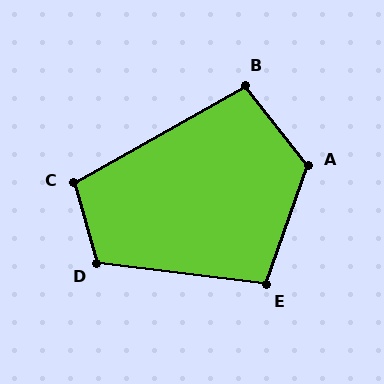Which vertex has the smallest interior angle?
B, at approximately 99 degrees.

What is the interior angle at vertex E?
Approximately 102 degrees (obtuse).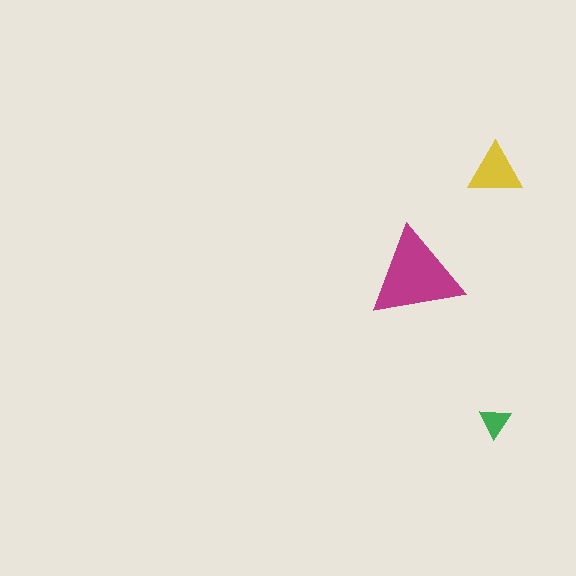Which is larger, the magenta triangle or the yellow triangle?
The magenta one.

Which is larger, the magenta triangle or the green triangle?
The magenta one.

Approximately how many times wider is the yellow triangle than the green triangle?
About 1.5 times wider.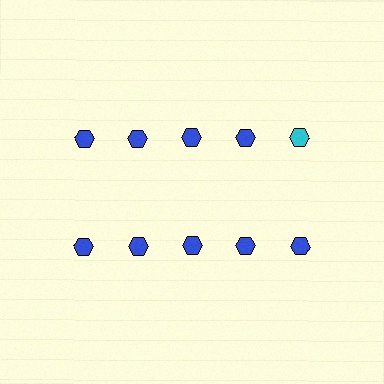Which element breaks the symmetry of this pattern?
The cyan hexagon in the top row, rightmost column breaks the symmetry. All other shapes are blue hexagons.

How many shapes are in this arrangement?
There are 10 shapes arranged in a grid pattern.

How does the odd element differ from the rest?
It has a different color: cyan instead of blue.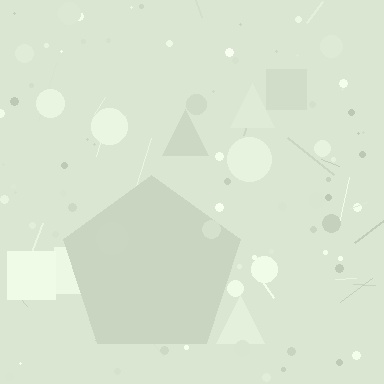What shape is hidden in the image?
A pentagon is hidden in the image.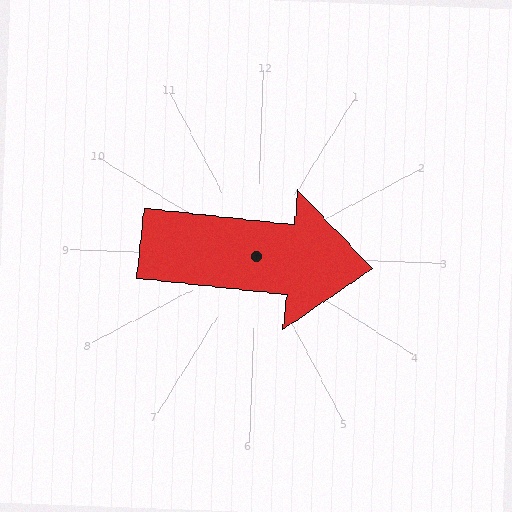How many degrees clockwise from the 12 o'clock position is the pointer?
Approximately 94 degrees.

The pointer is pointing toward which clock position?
Roughly 3 o'clock.